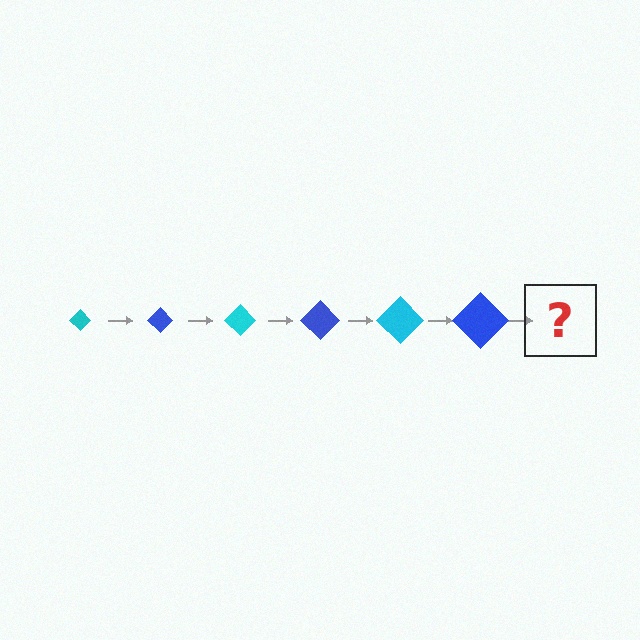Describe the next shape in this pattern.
It should be a cyan diamond, larger than the previous one.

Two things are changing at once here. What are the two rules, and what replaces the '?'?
The two rules are that the diamond grows larger each step and the color cycles through cyan and blue. The '?' should be a cyan diamond, larger than the previous one.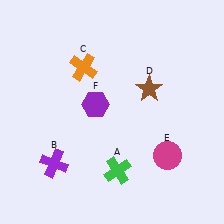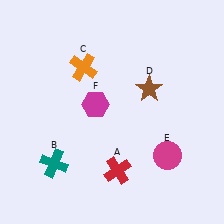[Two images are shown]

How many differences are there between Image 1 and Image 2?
There are 3 differences between the two images.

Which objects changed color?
A changed from green to red. B changed from purple to teal. F changed from purple to magenta.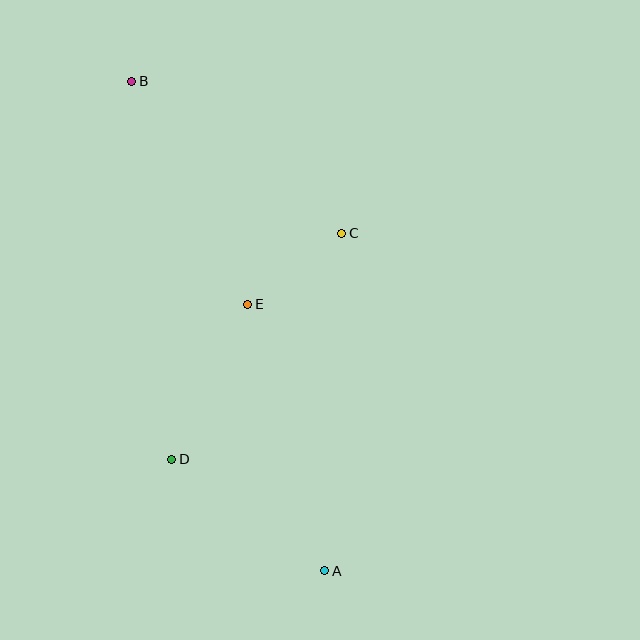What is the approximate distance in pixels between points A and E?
The distance between A and E is approximately 278 pixels.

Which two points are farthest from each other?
Points A and B are farthest from each other.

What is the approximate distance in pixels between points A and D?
The distance between A and D is approximately 189 pixels.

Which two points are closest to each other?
Points C and E are closest to each other.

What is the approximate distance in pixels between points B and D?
The distance between B and D is approximately 380 pixels.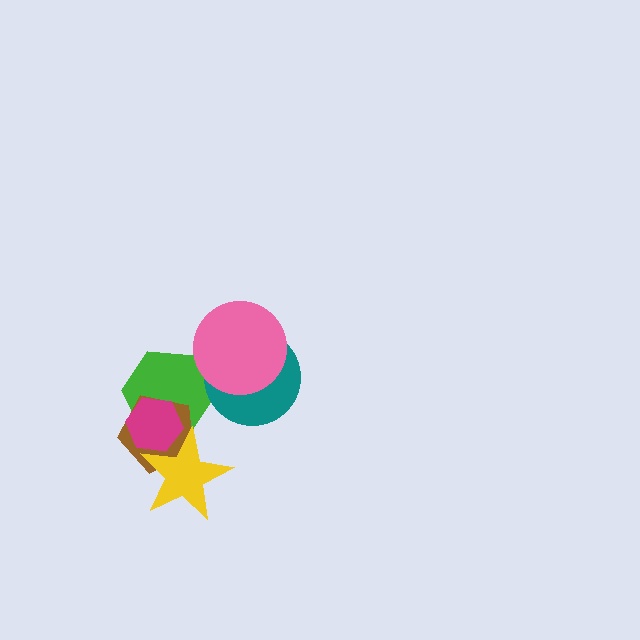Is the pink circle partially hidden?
No, no other shape covers it.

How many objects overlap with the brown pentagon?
3 objects overlap with the brown pentagon.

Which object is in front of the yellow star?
The magenta hexagon is in front of the yellow star.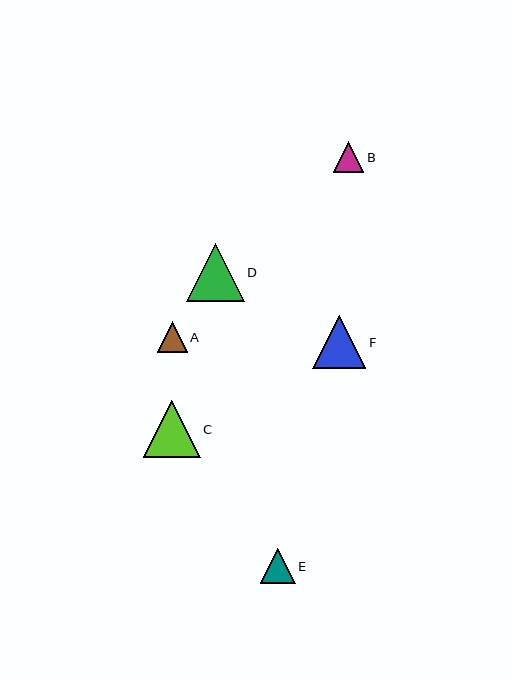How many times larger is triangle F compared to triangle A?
Triangle F is approximately 1.8 times the size of triangle A.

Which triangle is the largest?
Triangle D is the largest with a size of approximately 58 pixels.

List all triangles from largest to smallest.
From largest to smallest: D, C, F, E, B, A.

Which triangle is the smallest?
Triangle A is the smallest with a size of approximately 30 pixels.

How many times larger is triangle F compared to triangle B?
Triangle F is approximately 1.7 times the size of triangle B.